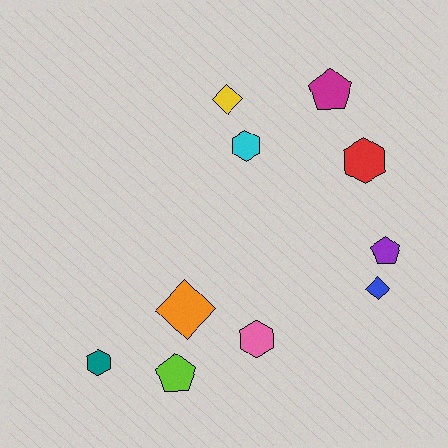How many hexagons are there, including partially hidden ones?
There are 4 hexagons.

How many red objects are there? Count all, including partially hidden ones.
There is 1 red object.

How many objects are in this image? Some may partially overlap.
There are 10 objects.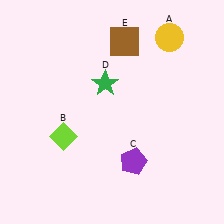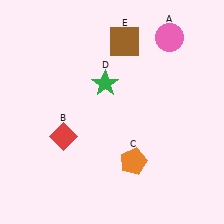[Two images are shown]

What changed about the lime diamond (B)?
In Image 1, B is lime. In Image 2, it changed to red.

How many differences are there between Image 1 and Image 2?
There are 3 differences between the two images.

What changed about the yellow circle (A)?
In Image 1, A is yellow. In Image 2, it changed to pink.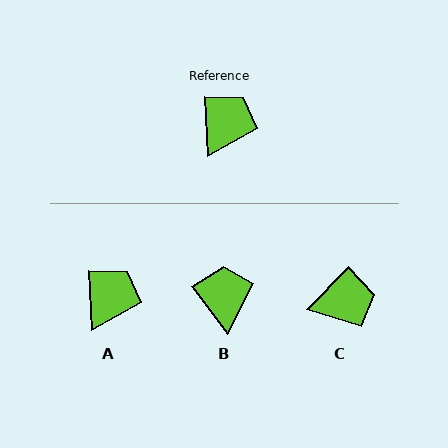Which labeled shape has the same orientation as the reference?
A.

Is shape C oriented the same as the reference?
No, it is off by about 47 degrees.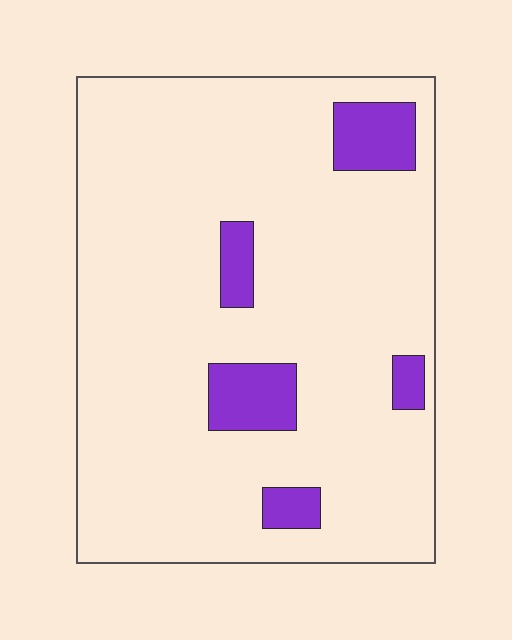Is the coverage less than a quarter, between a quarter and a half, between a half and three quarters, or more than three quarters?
Less than a quarter.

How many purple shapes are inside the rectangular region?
5.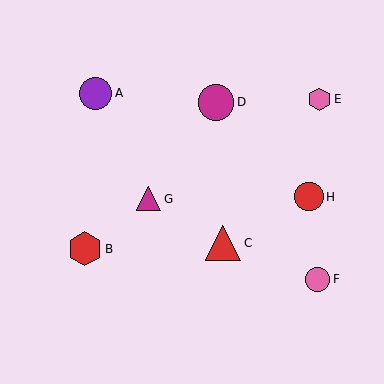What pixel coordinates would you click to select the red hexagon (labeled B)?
Click at (85, 249) to select the red hexagon B.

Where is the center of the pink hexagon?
The center of the pink hexagon is at (320, 99).